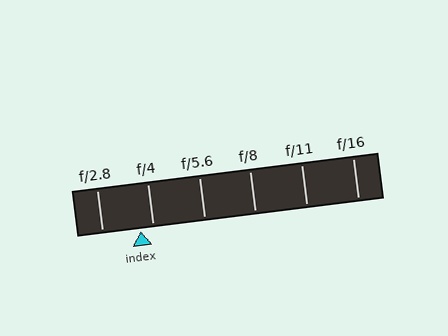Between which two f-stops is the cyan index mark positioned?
The index mark is between f/2.8 and f/4.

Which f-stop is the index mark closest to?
The index mark is closest to f/4.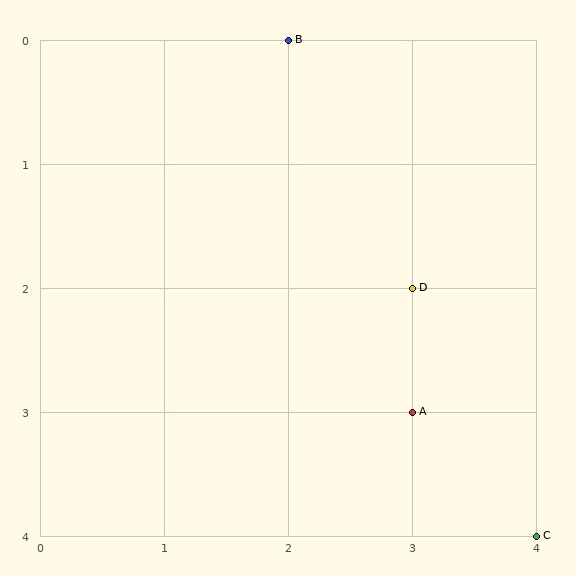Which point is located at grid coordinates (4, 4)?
Point C is at (4, 4).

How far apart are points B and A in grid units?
Points B and A are 1 column and 3 rows apart (about 3.2 grid units diagonally).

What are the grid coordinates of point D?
Point D is at grid coordinates (3, 2).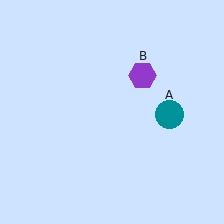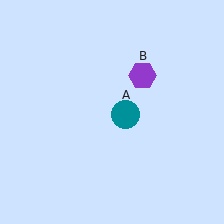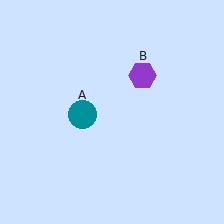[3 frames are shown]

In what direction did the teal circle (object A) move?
The teal circle (object A) moved left.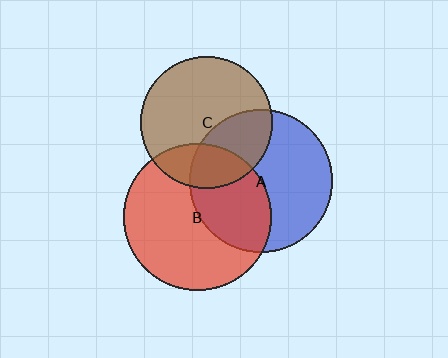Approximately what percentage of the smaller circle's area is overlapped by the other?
Approximately 40%.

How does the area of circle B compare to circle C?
Approximately 1.2 times.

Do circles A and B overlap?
Yes.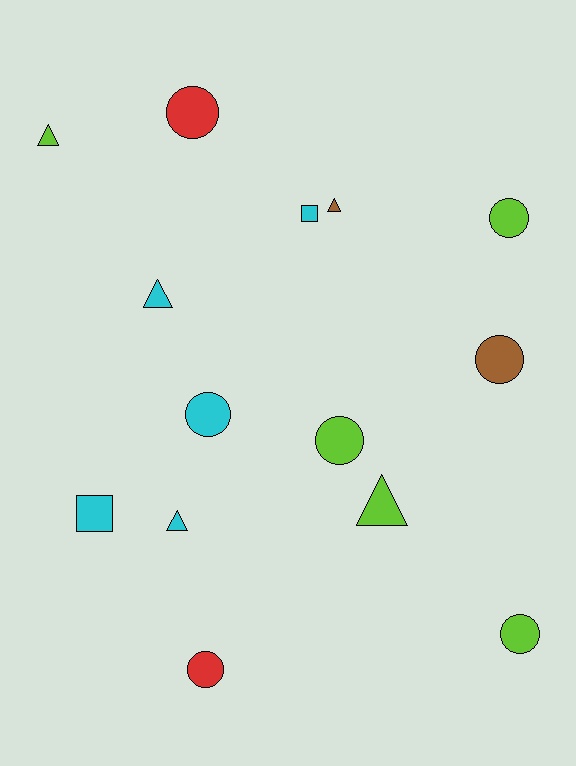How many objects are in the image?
There are 14 objects.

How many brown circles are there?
There is 1 brown circle.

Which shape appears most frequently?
Circle, with 7 objects.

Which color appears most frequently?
Lime, with 5 objects.